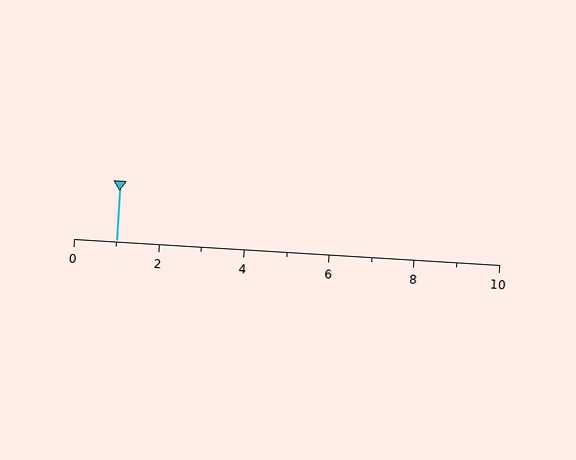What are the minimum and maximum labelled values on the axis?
The axis runs from 0 to 10.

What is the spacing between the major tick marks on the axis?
The major ticks are spaced 2 apart.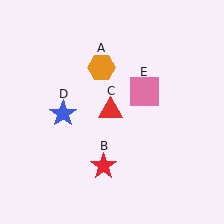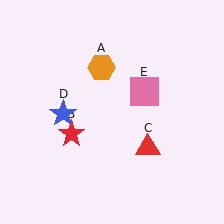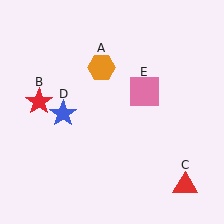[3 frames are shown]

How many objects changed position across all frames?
2 objects changed position: red star (object B), red triangle (object C).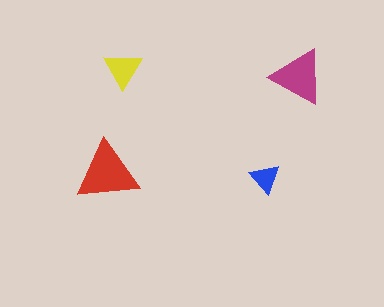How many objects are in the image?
There are 4 objects in the image.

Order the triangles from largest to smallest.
the red one, the magenta one, the yellow one, the blue one.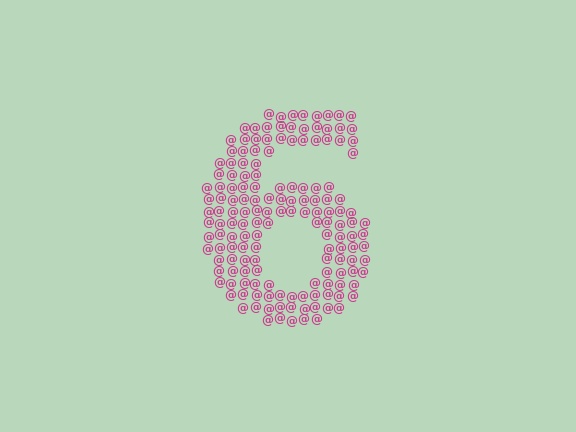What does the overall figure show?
The overall figure shows the digit 6.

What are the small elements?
The small elements are at signs.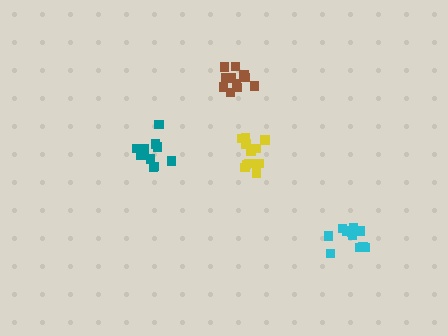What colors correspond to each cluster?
The clusters are colored: yellow, teal, cyan, brown.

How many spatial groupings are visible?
There are 4 spatial groupings.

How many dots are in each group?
Group 1: 14 dots, Group 2: 11 dots, Group 3: 12 dots, Group 4: 12 dots (49 total).